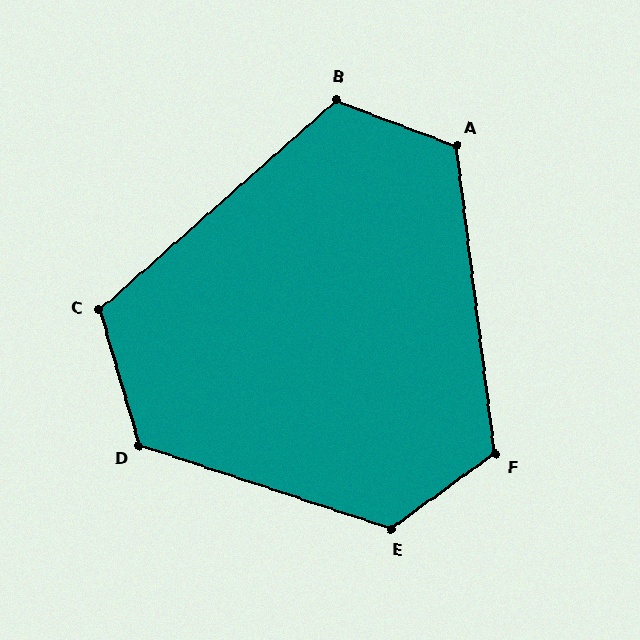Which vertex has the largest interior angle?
E, at approximately 126 degrees.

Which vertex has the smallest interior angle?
C, at approximately 115 degrees.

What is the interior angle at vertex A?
Approximately 118 degrees (obtuse).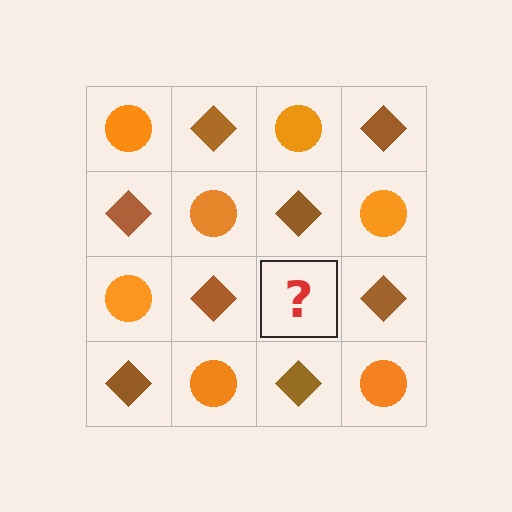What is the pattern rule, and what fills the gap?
The rule is that it alternates orange circle and brown diamond in a checkerboard pattern. The gap should be filled with an orange circle.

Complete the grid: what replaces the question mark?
The question mark should be replaced with an orange circle.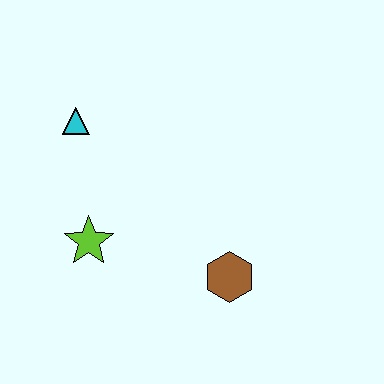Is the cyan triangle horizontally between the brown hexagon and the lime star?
No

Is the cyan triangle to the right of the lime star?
No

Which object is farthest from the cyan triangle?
The brown hexagon is farthest from the cyan triangle.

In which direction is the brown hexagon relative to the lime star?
The brown hexagon is to the right of the lime star.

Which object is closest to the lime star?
The cyan triangle is closest to the lime star.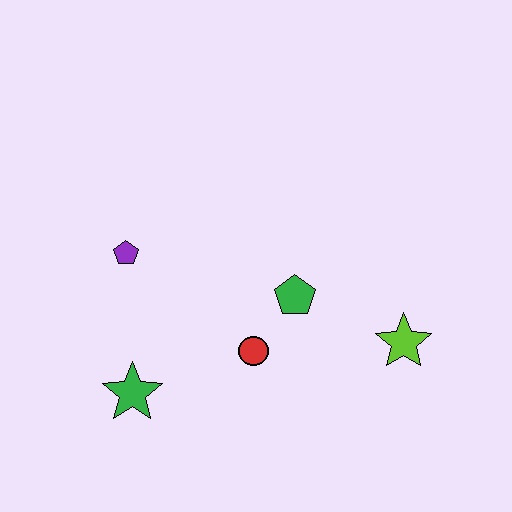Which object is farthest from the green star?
The lime star is farthest from the green star.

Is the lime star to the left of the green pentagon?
No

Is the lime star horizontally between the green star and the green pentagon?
No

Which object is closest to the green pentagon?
The red circle is closest to the green pentagon.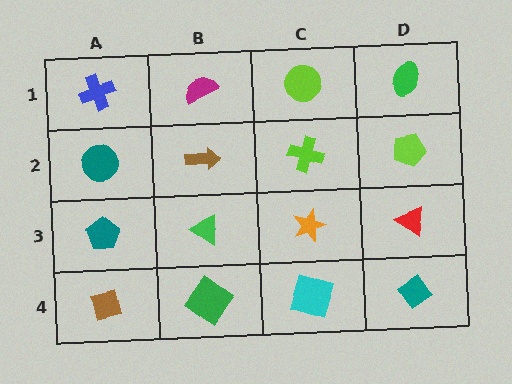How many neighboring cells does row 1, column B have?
3.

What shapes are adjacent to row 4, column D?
A red triangle (row 3, column D), a cyan square (row 4, column C).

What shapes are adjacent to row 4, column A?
A teal pentagon (row 3, column A), a green diamond (row 4, column B).